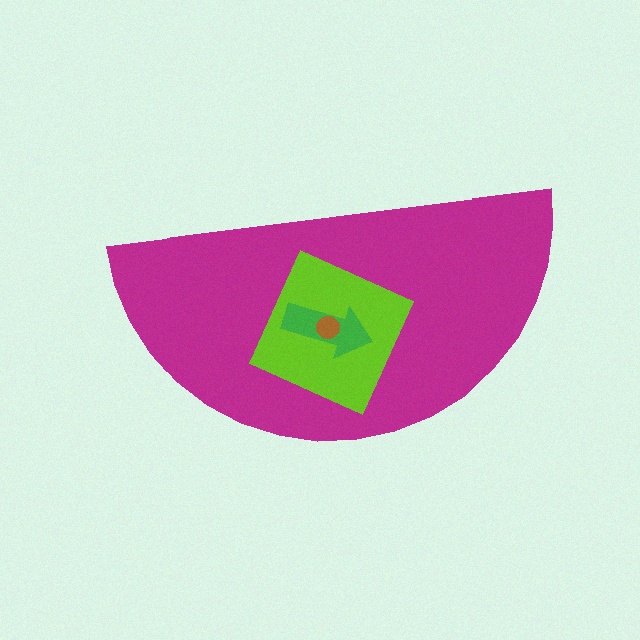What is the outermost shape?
The magenta semicircle.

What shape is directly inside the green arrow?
The brown circle.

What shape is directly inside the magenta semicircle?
The lime diamond.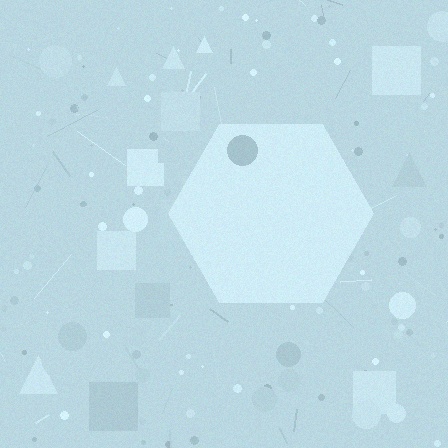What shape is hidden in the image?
A hexagon is hidden in the image.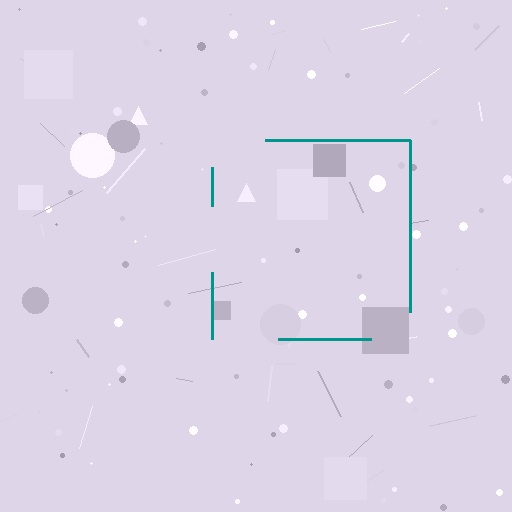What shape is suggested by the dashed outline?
The dashed outline suggests a square.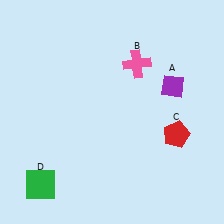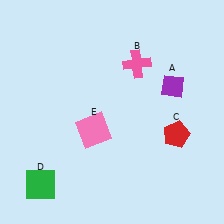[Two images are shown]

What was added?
A pink square (E) was added in Image 2.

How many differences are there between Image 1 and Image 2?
There is 1 difference between the two images.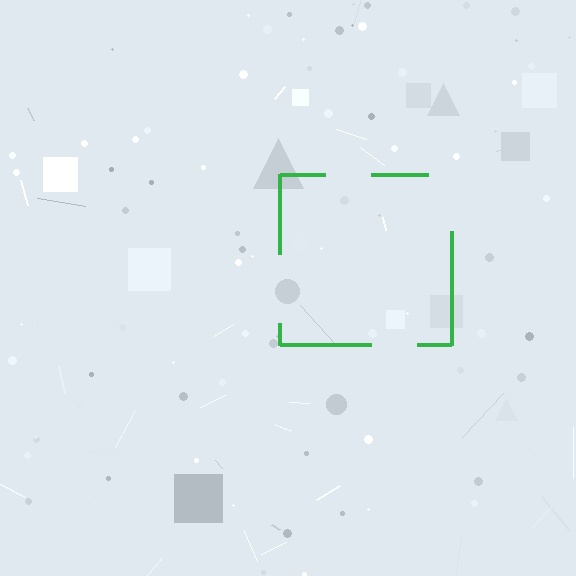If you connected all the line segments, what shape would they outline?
They would outline a square.